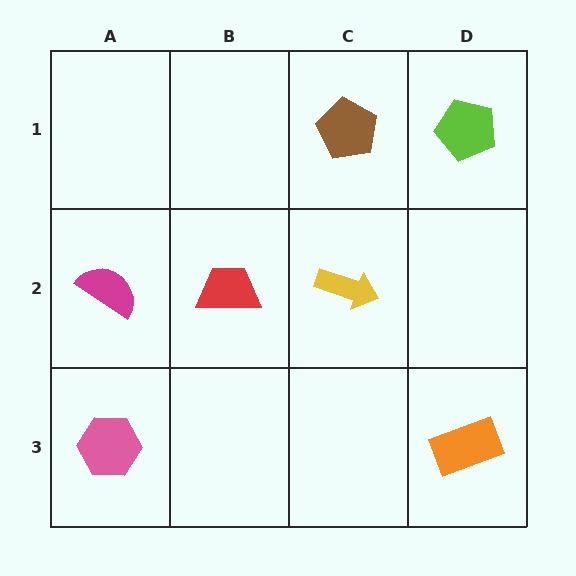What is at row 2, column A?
A magenta semicircle.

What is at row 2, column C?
A yellow arrow.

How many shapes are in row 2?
3 shapes.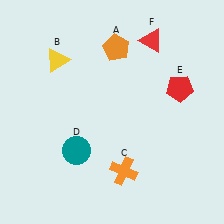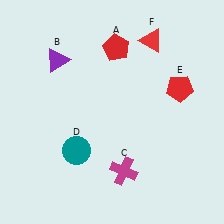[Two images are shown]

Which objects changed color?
A changed from orange to red. B changed from yellow to purple. C changed from orange to magenta.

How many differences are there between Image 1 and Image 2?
There are 3 differences between the two images.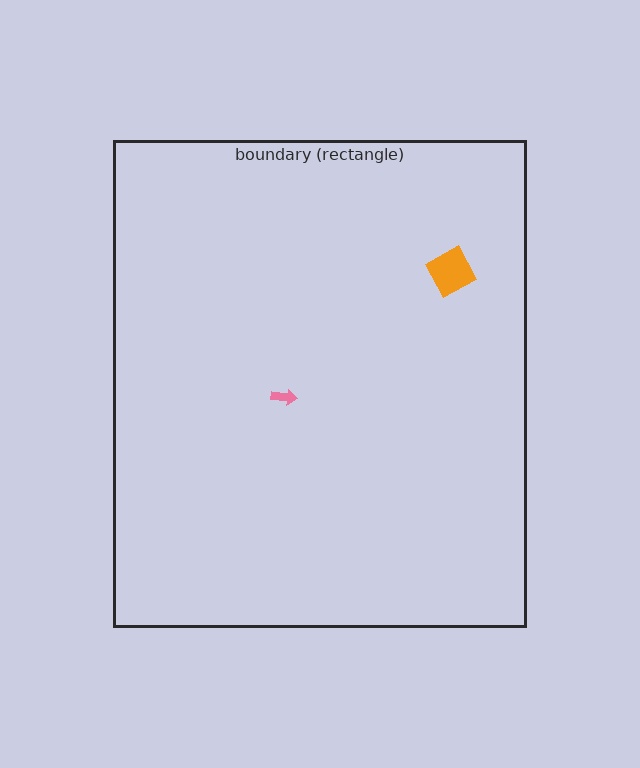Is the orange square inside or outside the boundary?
Inside.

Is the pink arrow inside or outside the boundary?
Inside.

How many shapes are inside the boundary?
2 inside, 0 outside.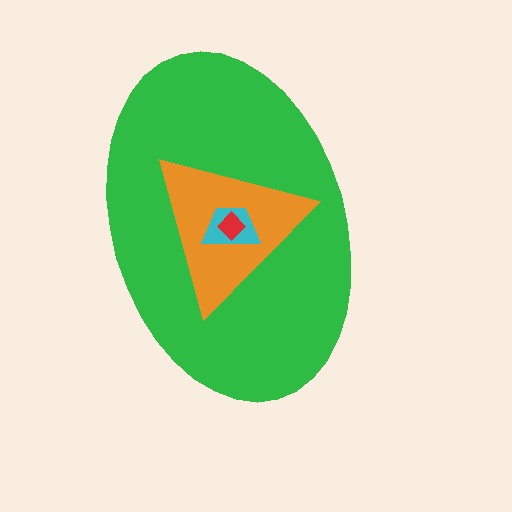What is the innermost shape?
The red diamond.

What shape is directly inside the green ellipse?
The orange triangle.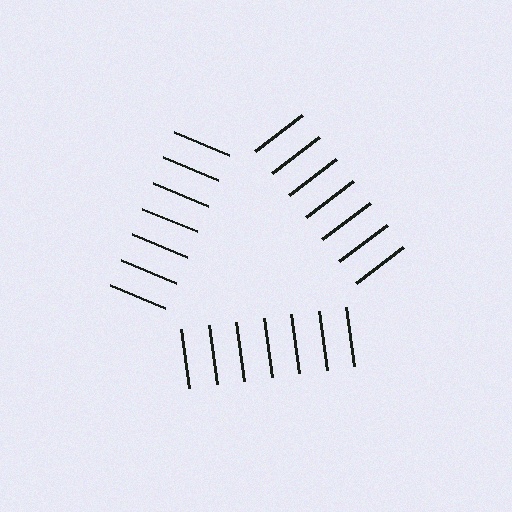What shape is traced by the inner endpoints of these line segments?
An illusory triangle — the line segments terminate on its edges but no continuous stroke is drawn.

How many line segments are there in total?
21 — 7 along each of the 3 edges.